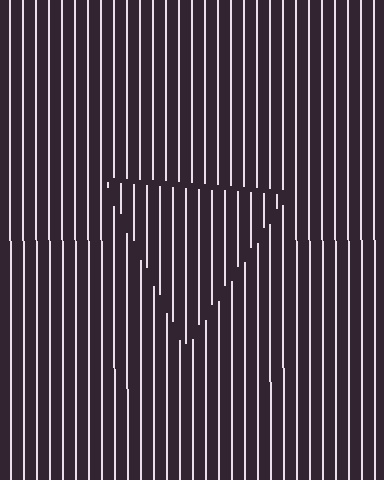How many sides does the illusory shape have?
3 sides — the line-ends trace a triangle.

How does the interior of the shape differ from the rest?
The interior of the shape contains the same grating, shifted by half a period — the contour is defined by the phase discontinuity where line-ends from the inner and outer gratings abut.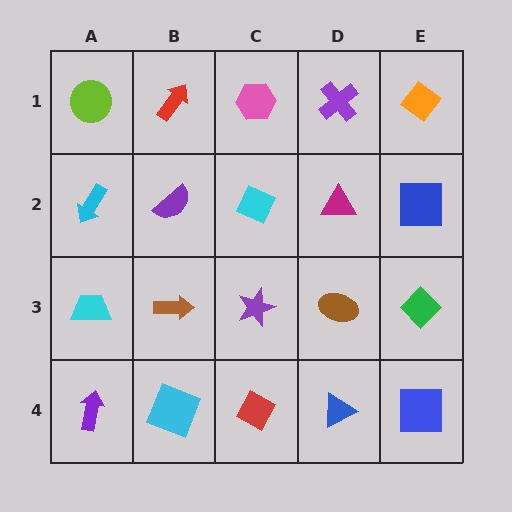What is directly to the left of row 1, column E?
A purple cross.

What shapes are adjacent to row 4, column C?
A purple star (row 3, column C), a cyan square (row 4, column B), a blue triangle (row 4, column D).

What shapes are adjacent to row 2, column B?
A red arrow (row 1, column B), a brown arrow (row 3, column B), a cyan arrow (row 2, column A), a cyan diamond (row 2, column C).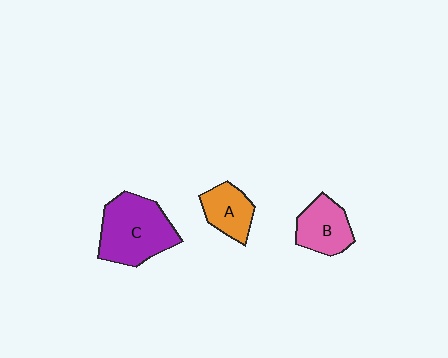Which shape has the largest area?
Shape C (purple).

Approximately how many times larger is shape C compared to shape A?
Approximately 1.9 times.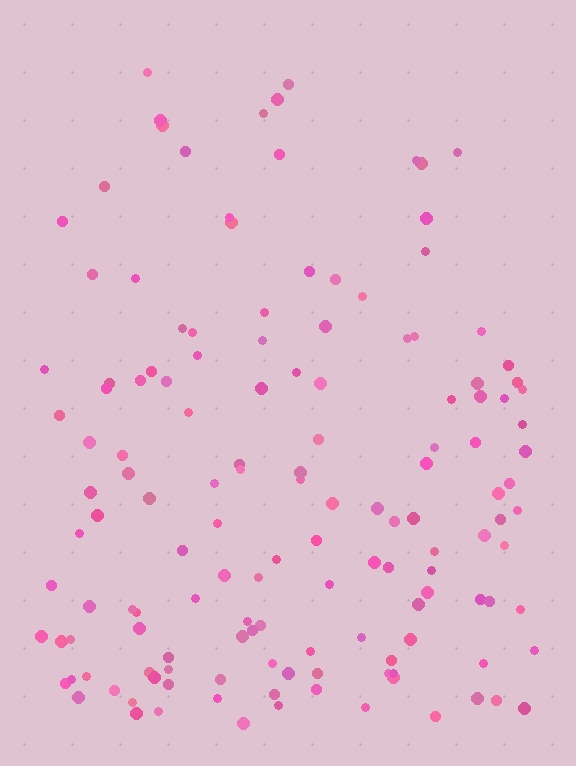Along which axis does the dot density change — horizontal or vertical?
Vertical.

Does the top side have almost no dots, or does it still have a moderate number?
Still a moderate number, just noticeably fewer than the bottom.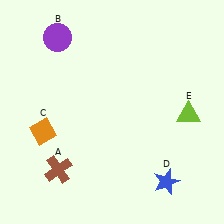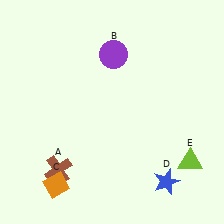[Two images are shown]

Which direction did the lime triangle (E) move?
The lime triangle (E) moved down.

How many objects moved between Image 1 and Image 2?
3 objects moved between the two images.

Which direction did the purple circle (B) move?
The purple circle (B) moved right.